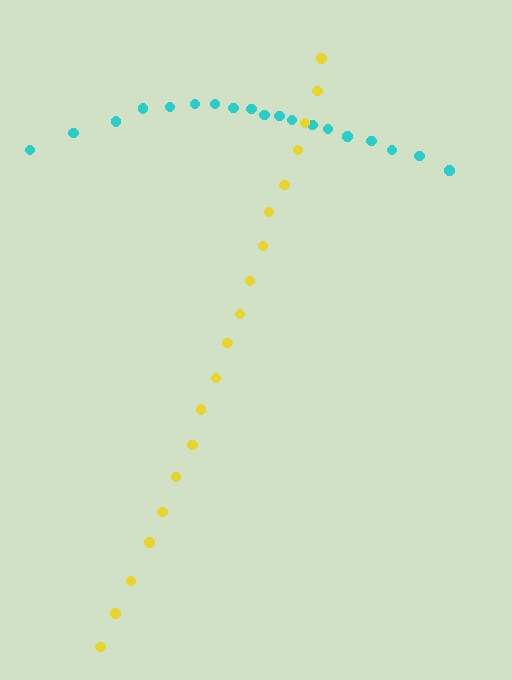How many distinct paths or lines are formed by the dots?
There are 2 distinct paths.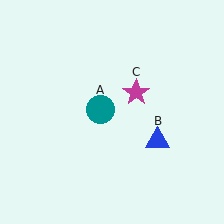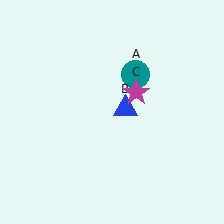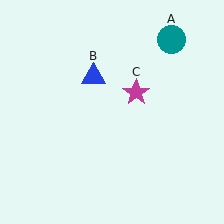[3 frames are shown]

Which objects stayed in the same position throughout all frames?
Magenta star (object C) remained stationary.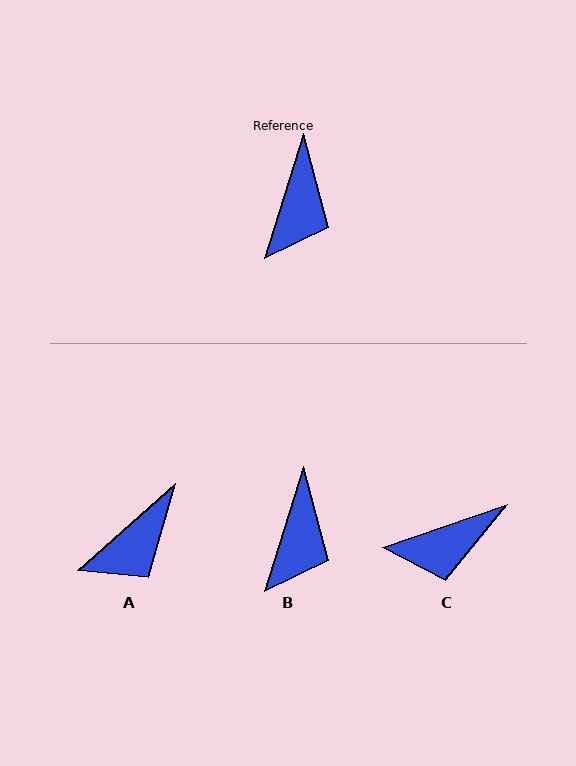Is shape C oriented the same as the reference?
No, it is off by about 54 degrees.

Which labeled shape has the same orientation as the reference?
B.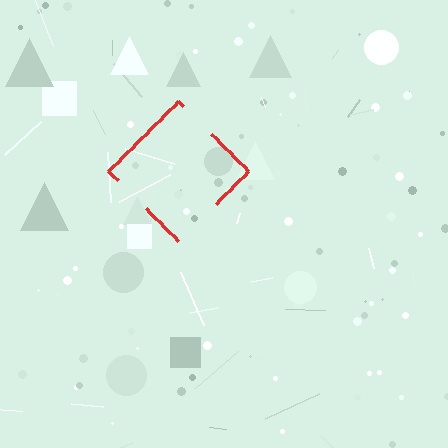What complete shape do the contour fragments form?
The contour fragments form a diamond.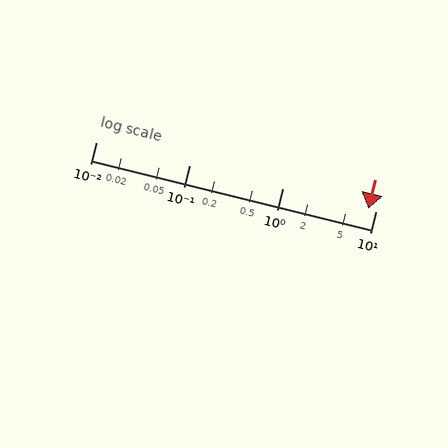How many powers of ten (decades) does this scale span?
The scale spans 3 decades, from 0.01 to 10.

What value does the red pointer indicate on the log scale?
The pointer indicates approximately 8.3.